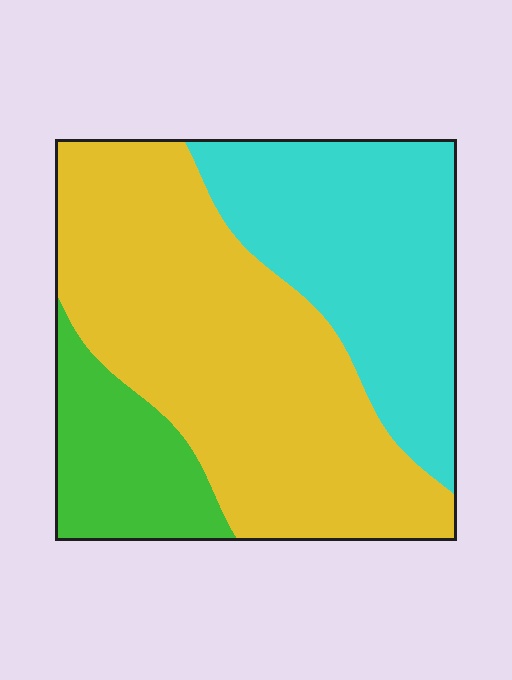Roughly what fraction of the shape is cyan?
Cyan takes up about one third (1/3) of the shape.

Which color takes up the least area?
Green, at roughly 15%.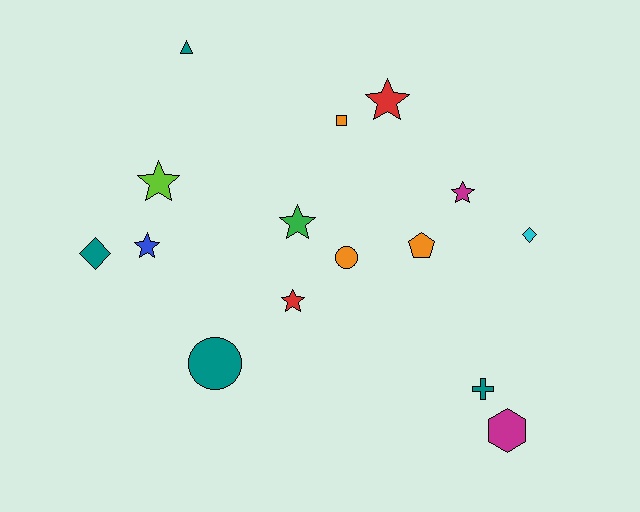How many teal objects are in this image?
There are 4 teal objects.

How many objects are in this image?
There are 15 objects.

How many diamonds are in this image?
There are 2 diamonds.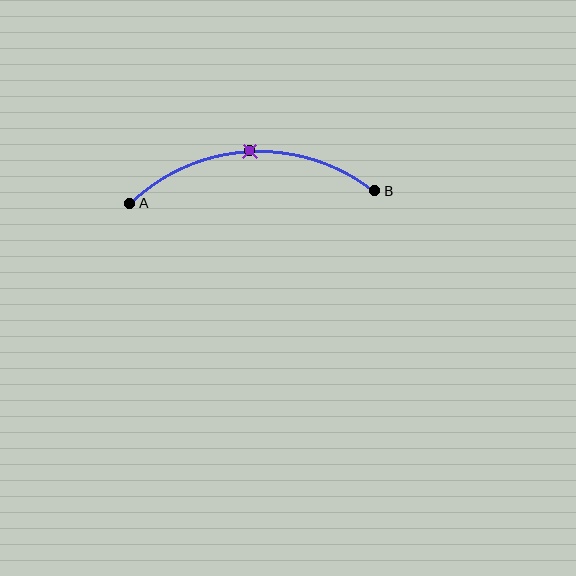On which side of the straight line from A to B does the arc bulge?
The arc bulges above the straight line connecting A and B.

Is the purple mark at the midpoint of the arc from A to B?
Yes. The purple mark lies on the arc at equal arc-length from both A and B — it is the arc midpoint.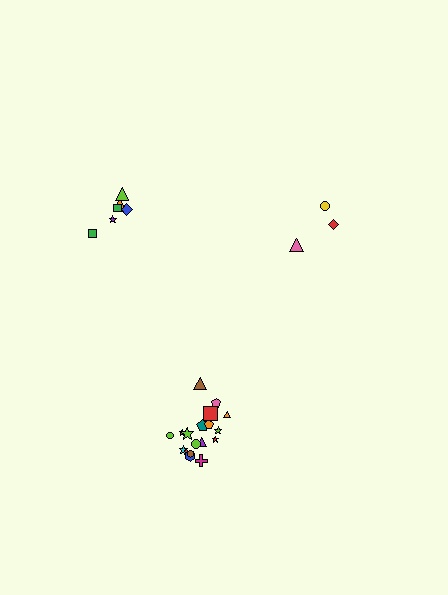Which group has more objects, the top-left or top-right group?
The top-left group.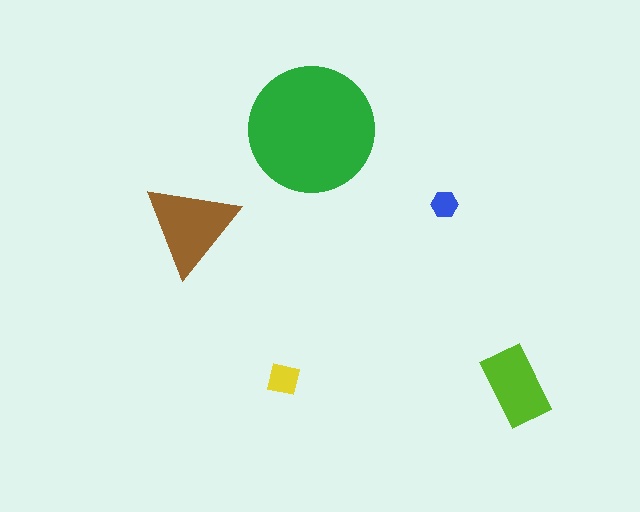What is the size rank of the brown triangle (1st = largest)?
2nd.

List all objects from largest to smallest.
The green circle, the brown triangle, the lime rectangle, the yellow square, the blue hexagon.